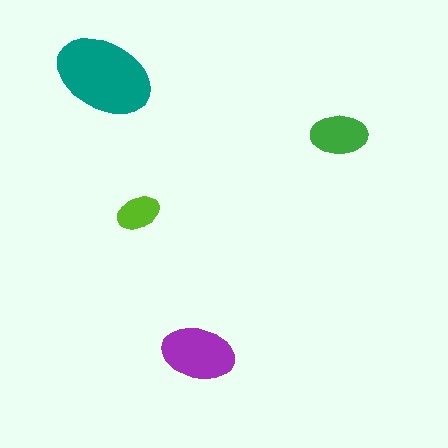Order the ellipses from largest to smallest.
the teal one, the purple one, the green one, the lime one.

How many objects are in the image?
There are 4 objects in the image.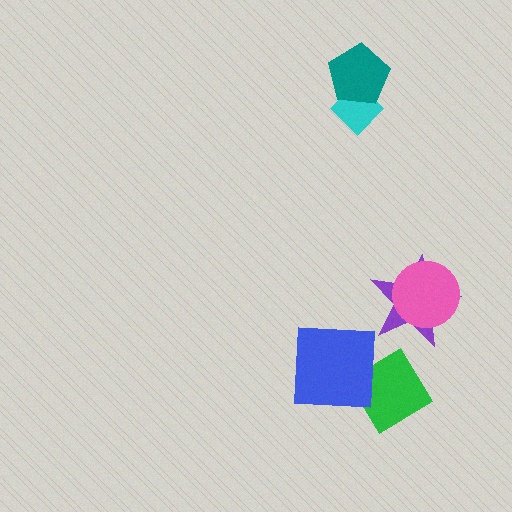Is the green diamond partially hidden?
Yes, it is partially covered by another shape.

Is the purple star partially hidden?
Yes, it is partially covered by another shape.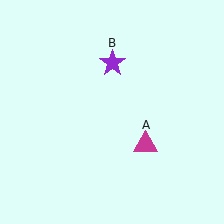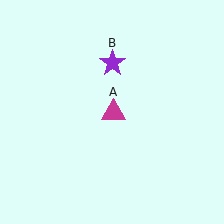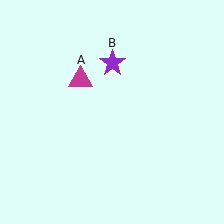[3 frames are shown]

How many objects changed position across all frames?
1 object changed position: magenta triangle (object A).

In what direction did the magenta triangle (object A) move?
The magenta triangle (object A) moved up and to the left.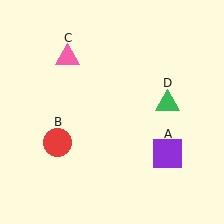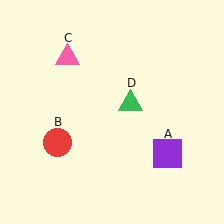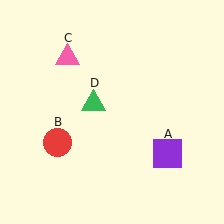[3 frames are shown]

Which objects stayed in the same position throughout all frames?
Purple square (object A) and red circle (object B) and pink triangle (object C) remained stationary.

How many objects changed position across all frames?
1 object changed position: green triangle (object D).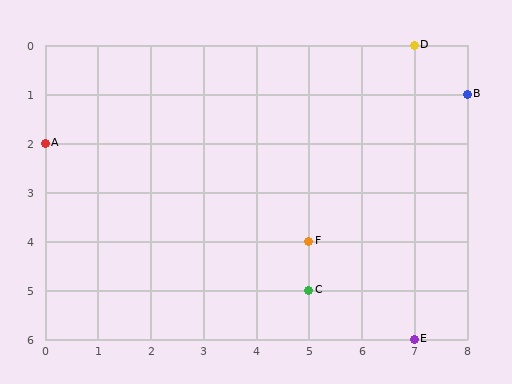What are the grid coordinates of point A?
Point A is at grid coordinates (0, 2).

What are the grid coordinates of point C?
Point C is at grid coordinates (5, 5).